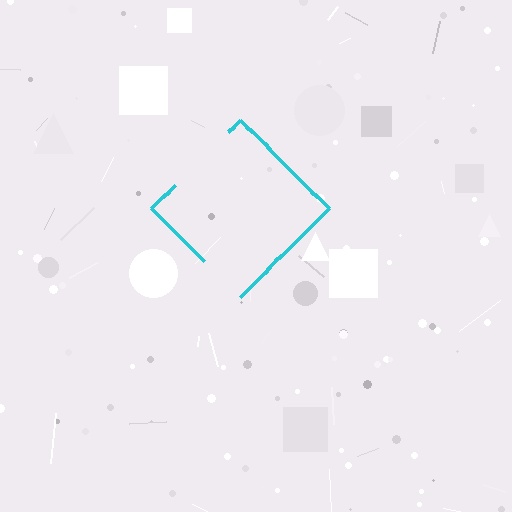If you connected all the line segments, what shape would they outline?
They would outline a diamond.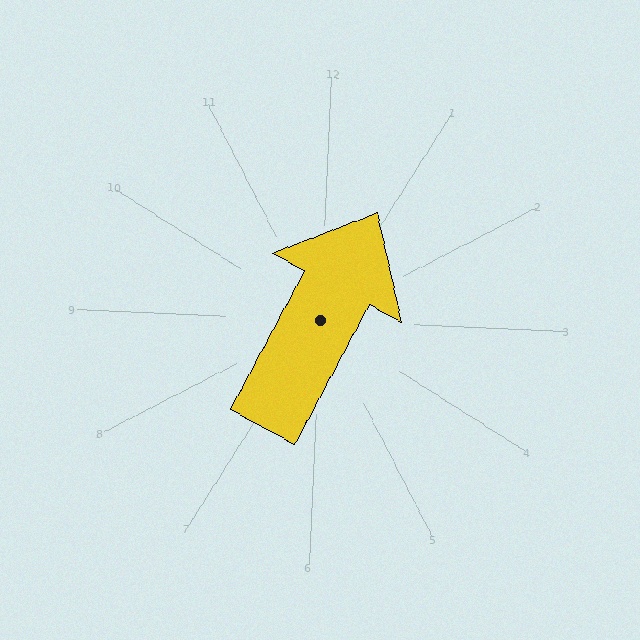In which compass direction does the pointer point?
Northeast.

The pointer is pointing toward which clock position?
Roughly 1 o'clock.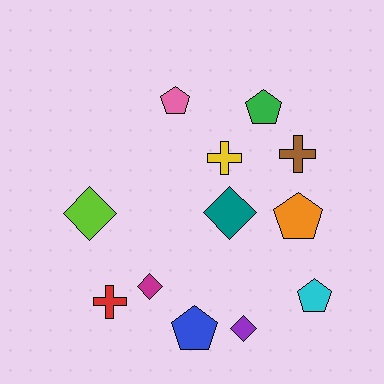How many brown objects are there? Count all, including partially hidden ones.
There is 1 brown object.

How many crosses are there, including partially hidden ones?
There are 3 crosses.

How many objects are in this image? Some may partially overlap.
There are 12 objects.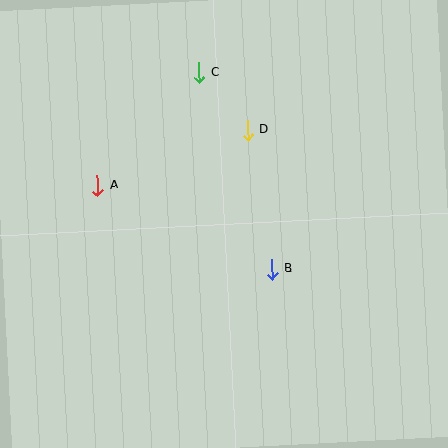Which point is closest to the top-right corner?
Point D is closest to the top-right corner.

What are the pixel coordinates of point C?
Point C is at (199, 73).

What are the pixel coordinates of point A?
Point A is at (98, 186).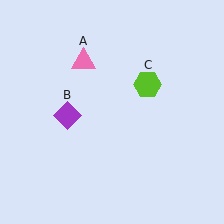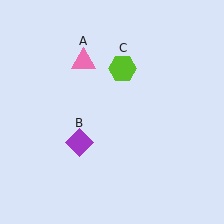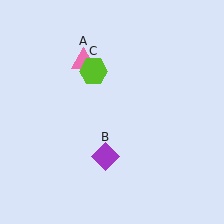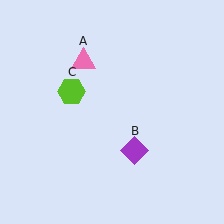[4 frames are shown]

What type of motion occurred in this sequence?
The purple diamond (object B), lime hexagon (object C) rotated counterclockwise around the center of the scene.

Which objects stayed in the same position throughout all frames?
Pink triangle (object A) remained stationary.